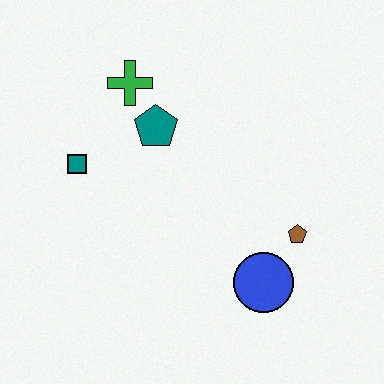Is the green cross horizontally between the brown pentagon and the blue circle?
No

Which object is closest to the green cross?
The teal pentagon is closest to the green cross.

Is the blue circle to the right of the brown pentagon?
No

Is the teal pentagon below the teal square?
No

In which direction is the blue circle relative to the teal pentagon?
The blue circle is below the teal pentagon.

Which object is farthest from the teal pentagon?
The blue circle is farthest from the teal pentagon.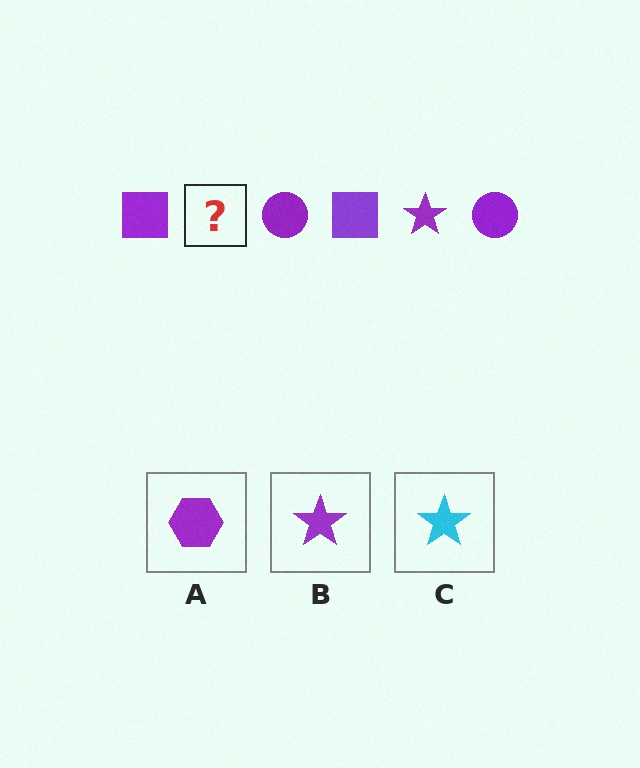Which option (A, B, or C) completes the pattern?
B.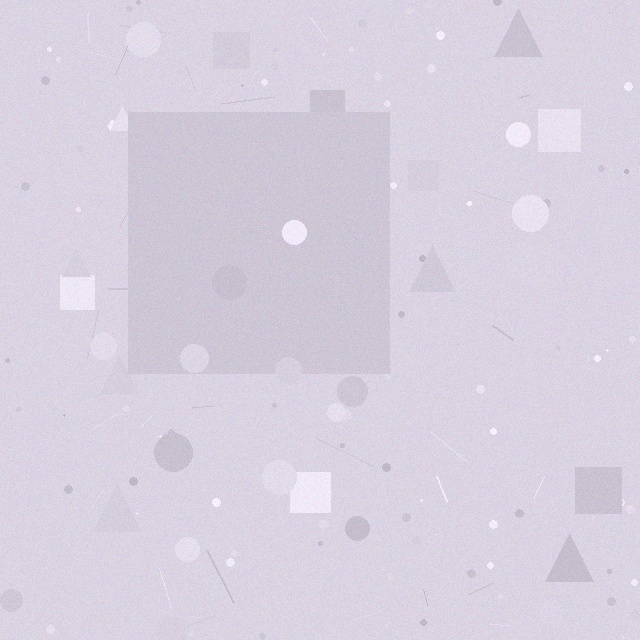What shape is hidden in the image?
A square is hidden in the image.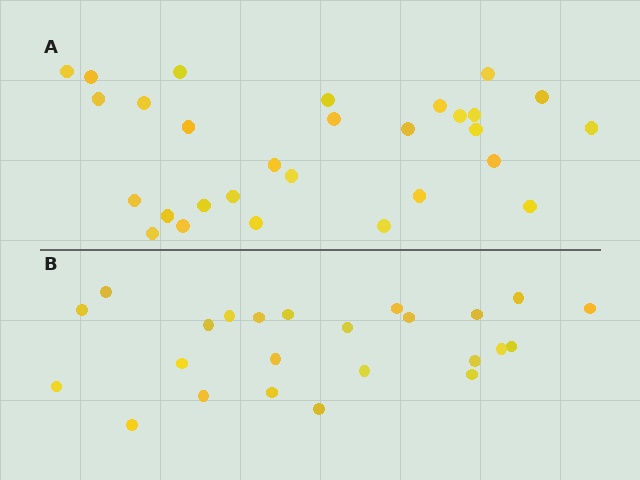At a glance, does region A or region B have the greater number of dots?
Region A (the top region) has more dots.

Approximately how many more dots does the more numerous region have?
Region A has about 5 more dots than region B.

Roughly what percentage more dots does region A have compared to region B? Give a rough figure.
About 20% more.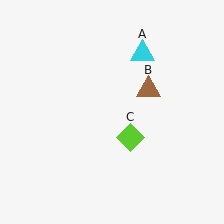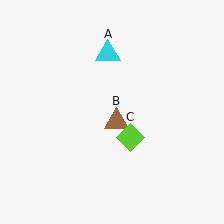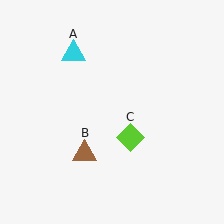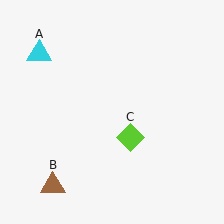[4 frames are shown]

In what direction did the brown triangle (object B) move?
The brown triangle (object B) moved down and to the left.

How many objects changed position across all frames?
2 objects changed position: cyan triangle (object A), brown triangle (object B).